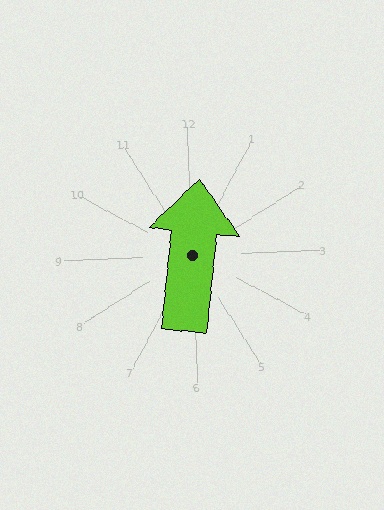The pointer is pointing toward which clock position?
Roughly 12 o'clock.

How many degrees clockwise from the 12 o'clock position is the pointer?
Approximately 8 degrees.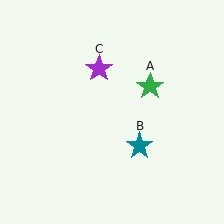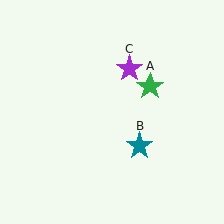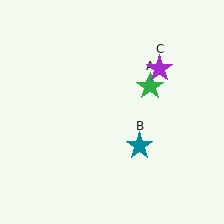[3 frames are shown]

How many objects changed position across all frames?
1 object changed position: purple star (object C).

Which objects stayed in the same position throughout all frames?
Green star (object A) and teal star (object B) remained stationary.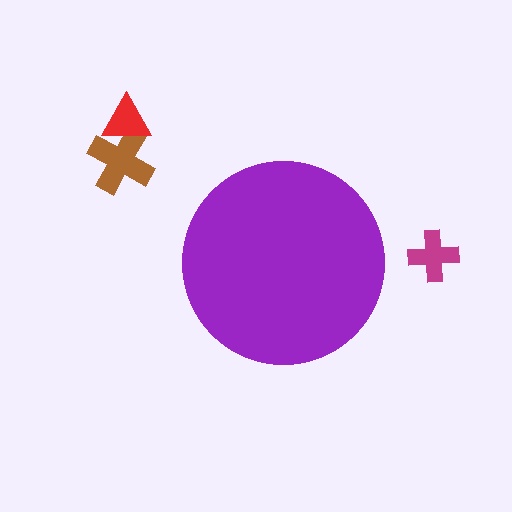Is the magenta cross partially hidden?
No, the magenta cross is fully visible.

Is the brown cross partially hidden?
No, the brown cross is fully visible.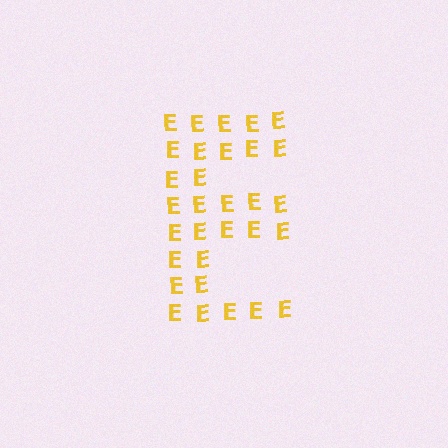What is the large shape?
The large shape is the letter E.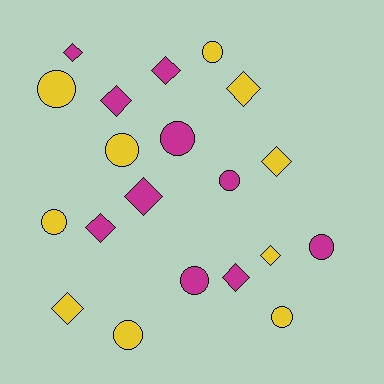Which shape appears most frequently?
Circle, with 10 objects.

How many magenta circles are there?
There are 4 magenta circles.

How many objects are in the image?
There are 20 objects.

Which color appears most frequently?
Yellow, with 10 objects.